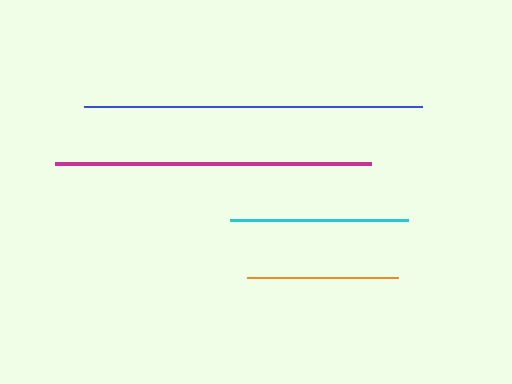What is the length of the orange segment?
The orange segment is approximately 151 pixels long.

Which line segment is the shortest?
The orange line is the shortest at approximately 151 pixels.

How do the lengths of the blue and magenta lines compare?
The blue and magenta lines are approximately the same length.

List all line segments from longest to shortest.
From longest to shortest: blue, magenta, cyan, orange.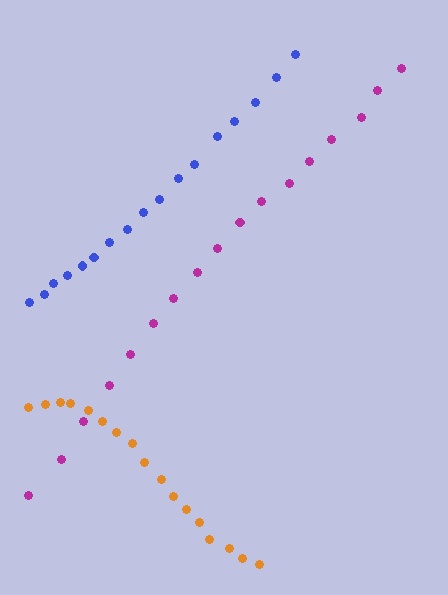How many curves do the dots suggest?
There are 3 distinct paths.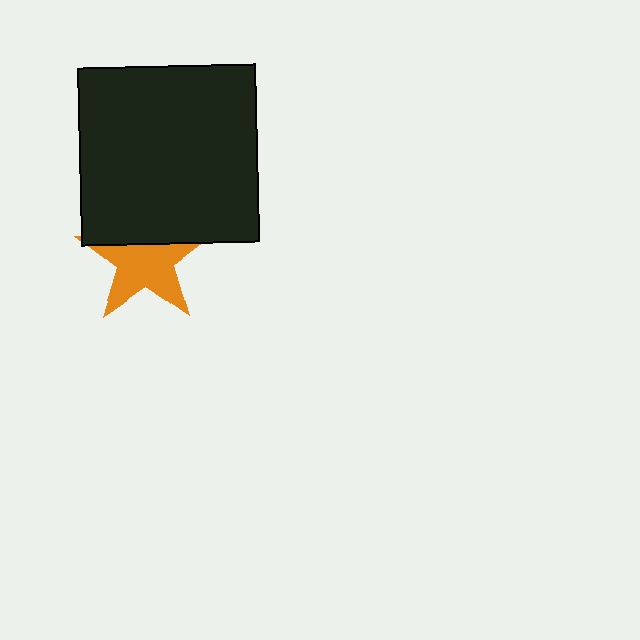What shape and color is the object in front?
The object in front is a black square.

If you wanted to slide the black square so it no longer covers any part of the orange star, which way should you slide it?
Slide it up — that is the most direct way to separate the two shapes.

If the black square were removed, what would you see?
You would see the complete orange star.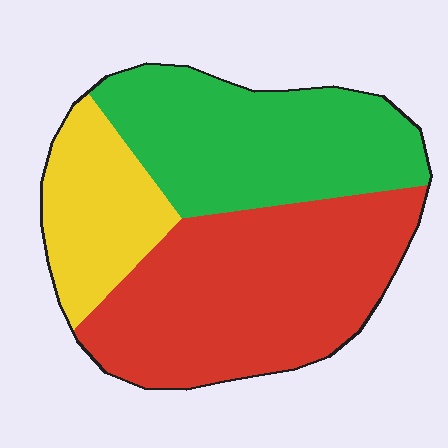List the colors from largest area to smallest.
From largest to smallest: red, green, yellow.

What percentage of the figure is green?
Green covers roughly 35% of the figure.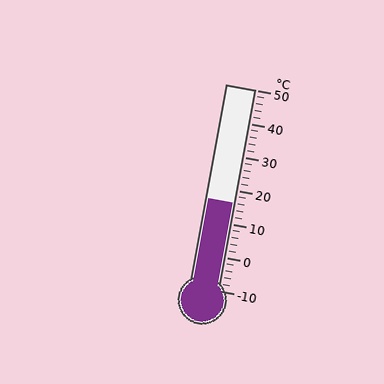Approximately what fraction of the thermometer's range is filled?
The thermometer is filled to approximately 45% of its range.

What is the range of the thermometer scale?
The thermometer scale ranges from -10°C to 50°C.